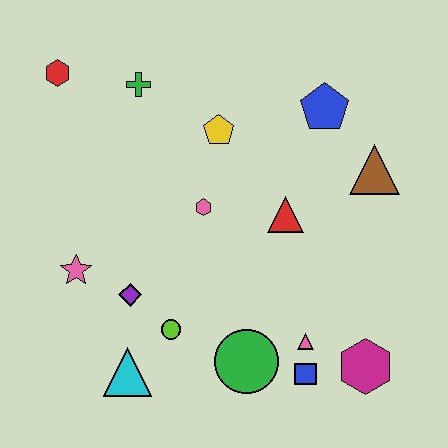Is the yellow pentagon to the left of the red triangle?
Yes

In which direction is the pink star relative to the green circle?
The pink star is to the left of the green circle.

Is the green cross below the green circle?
No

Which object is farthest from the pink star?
The brown triangle is farthest from the pink star.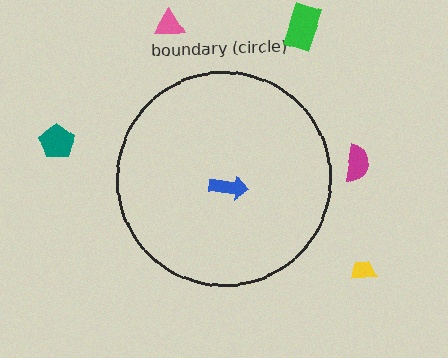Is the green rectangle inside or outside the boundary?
Outside.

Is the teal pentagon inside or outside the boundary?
Outside.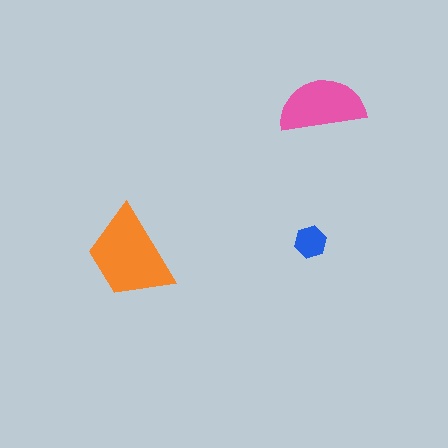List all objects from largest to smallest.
The orange trapezoid, the pink semicircle, the blue hexagon.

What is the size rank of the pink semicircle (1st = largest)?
2nd.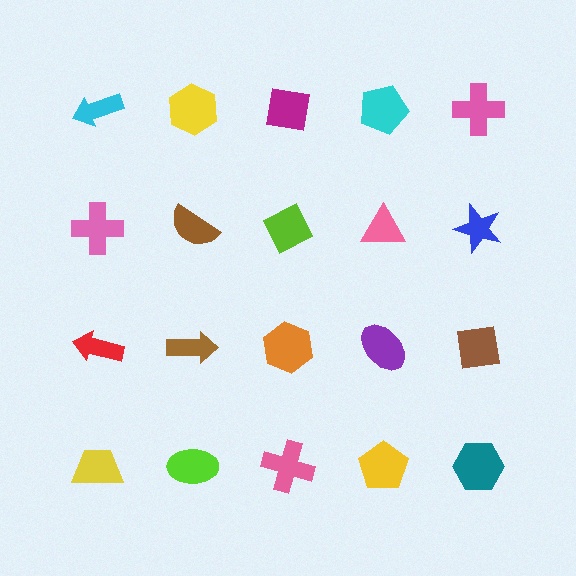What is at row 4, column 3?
A pink cross.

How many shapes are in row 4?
5 shapes.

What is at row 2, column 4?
A pink triangle.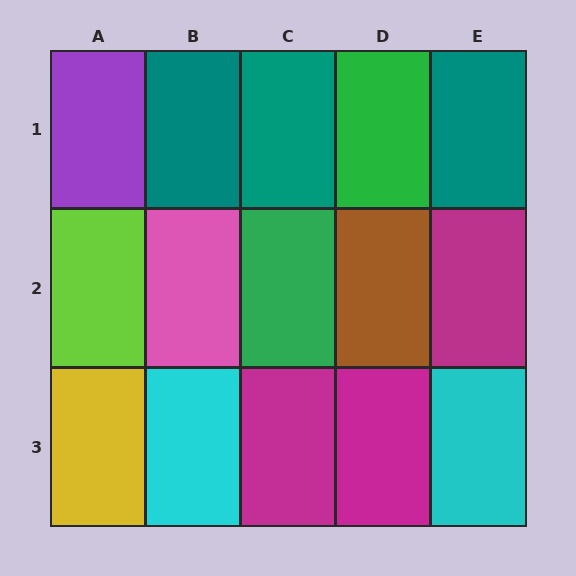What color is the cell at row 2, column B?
Pink.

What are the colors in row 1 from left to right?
Purple, teal, teal, green, teal.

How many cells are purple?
1 cell is purple.